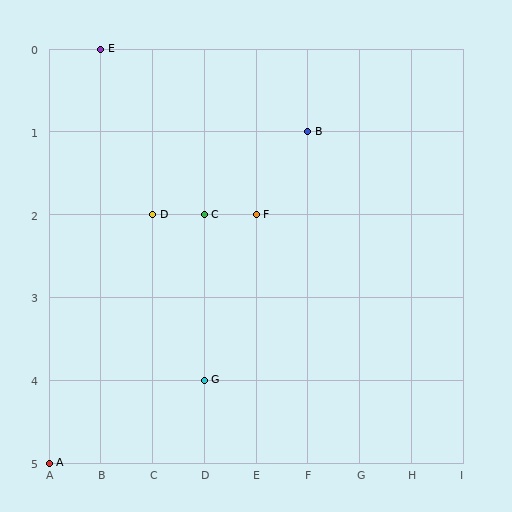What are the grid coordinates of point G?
Point G is at grid coordinates (D, 4).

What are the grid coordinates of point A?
Point A is at grid coordinates (A, 5).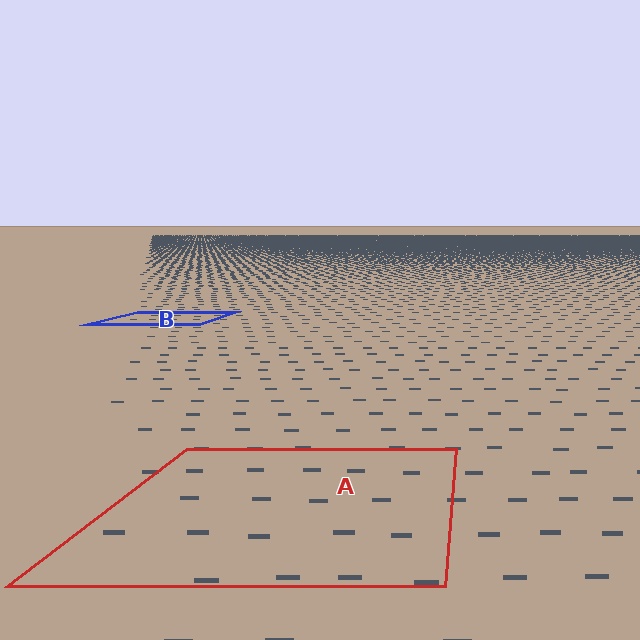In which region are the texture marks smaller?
The texture marks are smaller in region B, because it is farther away.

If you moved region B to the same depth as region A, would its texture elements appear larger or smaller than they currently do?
They would appear larger. At a closer depth, the same texture elements are projected at a bigger on-screen size.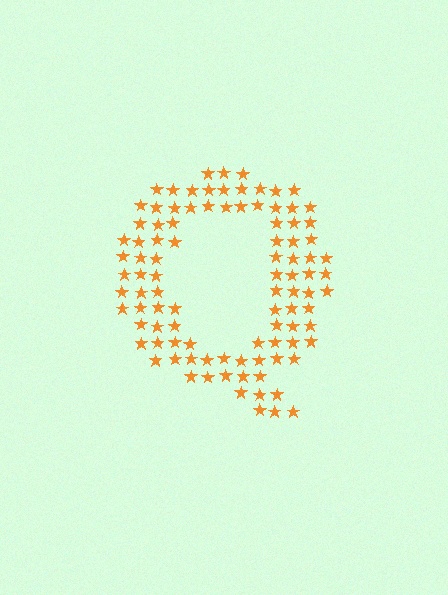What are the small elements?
The small elements are stars.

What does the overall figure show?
The overall figure shows the letter Q.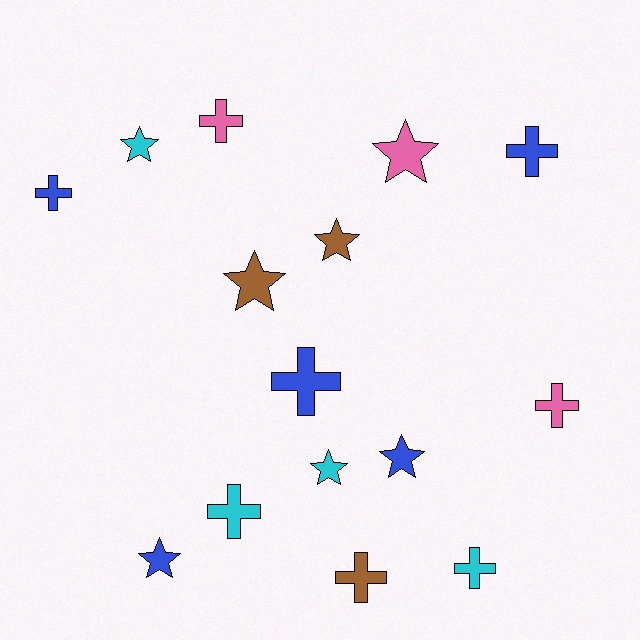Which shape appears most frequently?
Cross, with 8 objects.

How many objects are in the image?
There are 15 objects.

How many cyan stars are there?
There are 2 cyan stars.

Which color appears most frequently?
Blue, with 5 objects.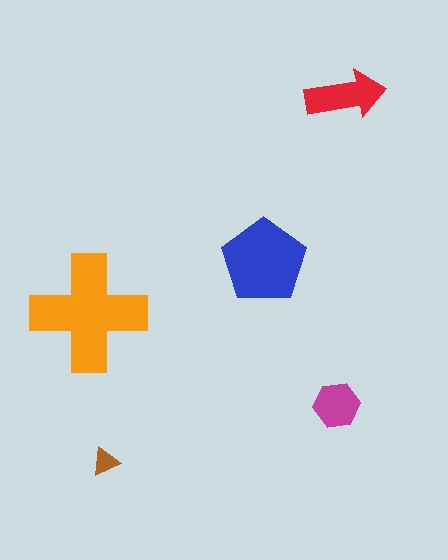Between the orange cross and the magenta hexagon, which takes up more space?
The orange cross.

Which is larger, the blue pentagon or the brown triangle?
The blue pentagon.